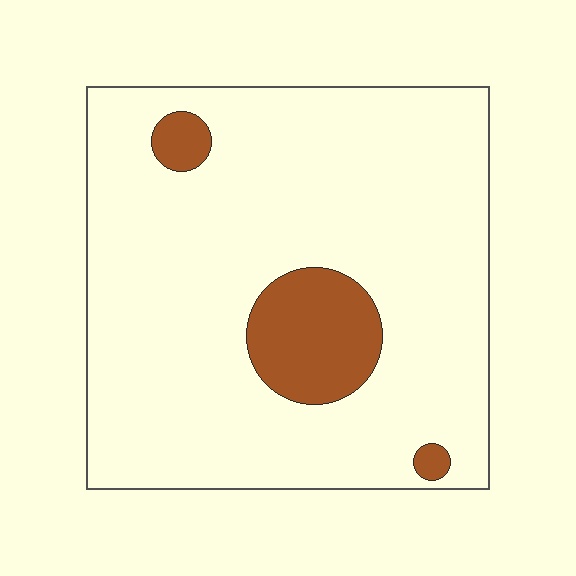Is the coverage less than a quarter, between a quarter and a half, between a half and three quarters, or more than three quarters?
Less than a quarter.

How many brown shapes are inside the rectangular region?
3.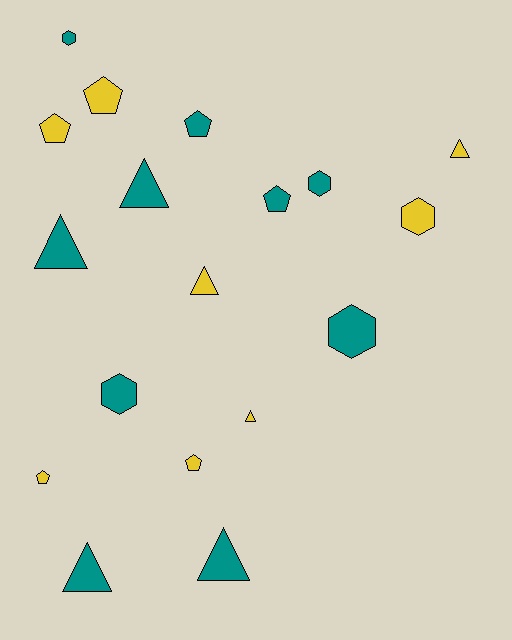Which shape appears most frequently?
Triangle, with 7 objects.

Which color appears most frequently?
Teal, with 10 objects.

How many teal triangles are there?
There are 4 teal triangles.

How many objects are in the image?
There are 18 objects.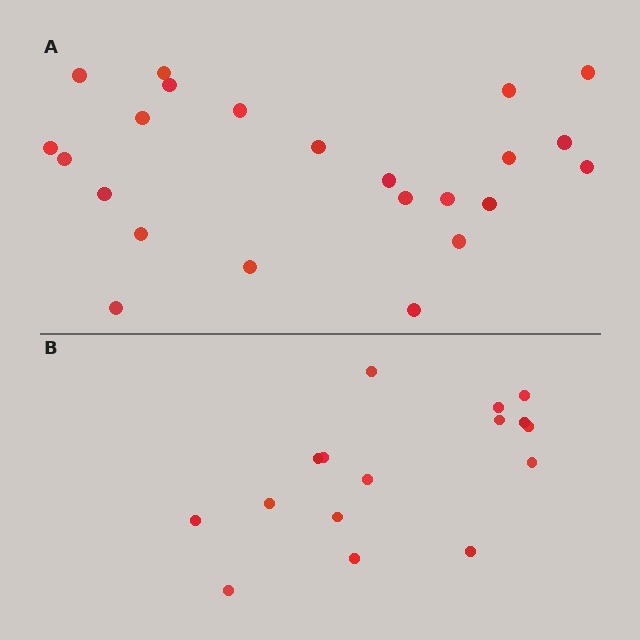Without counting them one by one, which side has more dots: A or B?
Region A (the top region) has more dots.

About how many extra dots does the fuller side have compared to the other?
Region A has roughly 8 or so more dots than region B.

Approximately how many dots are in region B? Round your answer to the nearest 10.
About 20 dots. (The exact count is 16, which rounds to 20.)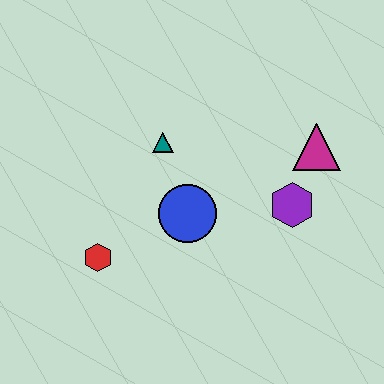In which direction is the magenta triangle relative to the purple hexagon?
The magenta triangle is above the purple hexagon.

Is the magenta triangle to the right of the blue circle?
Yes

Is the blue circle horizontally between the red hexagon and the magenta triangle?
Yes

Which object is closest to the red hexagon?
The blue circle is closest to the red hexagon.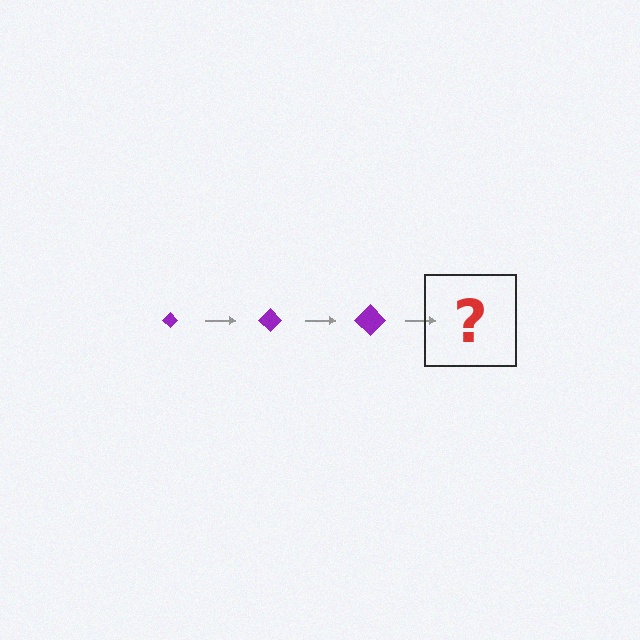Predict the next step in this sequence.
The next step is a purple diamond, larger than the previous one.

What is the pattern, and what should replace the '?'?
The pattern is that the diamond gets progressively larger each step. The '?' should be a purple diamond, larger than the previous one.